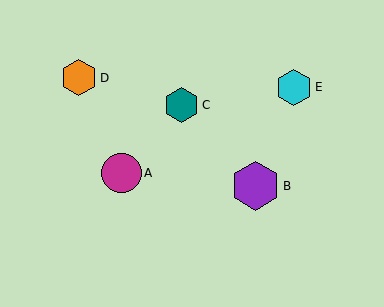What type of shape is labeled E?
Shape E is a cyan hexagon.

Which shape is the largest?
The purple hexagon (labeled B) is the largest.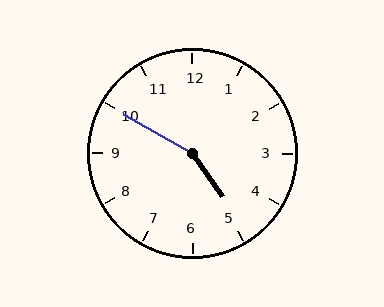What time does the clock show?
4:50.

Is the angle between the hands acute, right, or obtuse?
It is obtuse.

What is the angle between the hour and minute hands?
Approximately 155 degrees.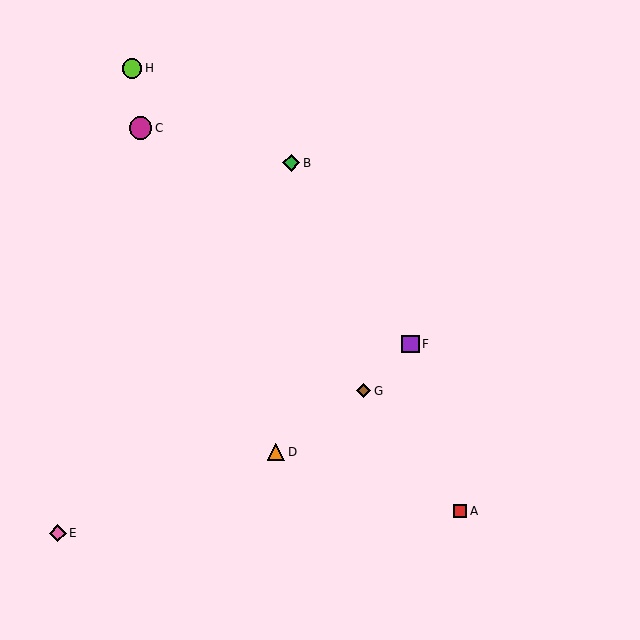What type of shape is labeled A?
Shape A is a red square.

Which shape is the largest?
The magenta circle (labeled C) is the largest.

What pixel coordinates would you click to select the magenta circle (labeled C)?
Click at (140, 128) to select the magenta circle C.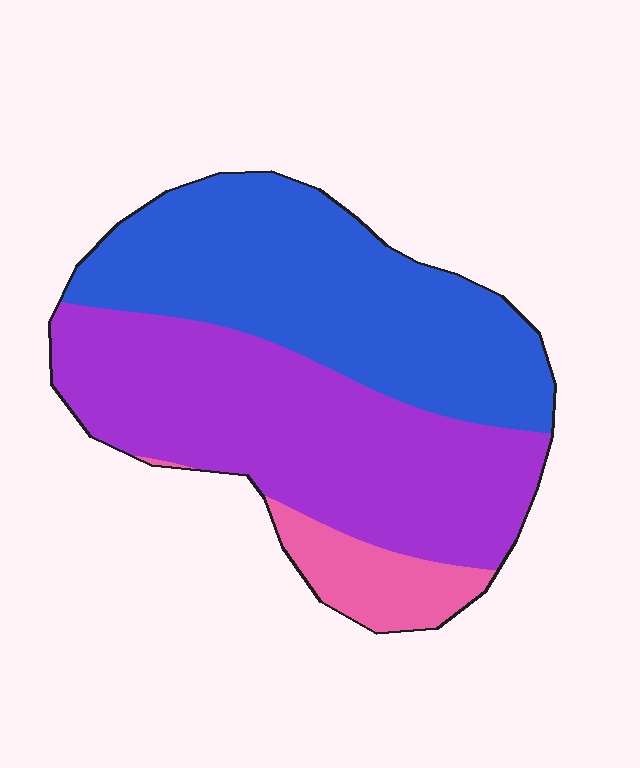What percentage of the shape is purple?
Purple covers about 45% of the shape.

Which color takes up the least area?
Pink, at roughly 10%.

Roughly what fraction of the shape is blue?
Blue takes up between a quarter and a half of the shape.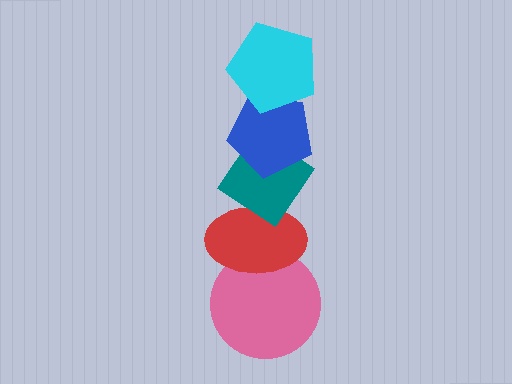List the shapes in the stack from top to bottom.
From top to bottom: the cyan pentagon, the blue pentagon, the teal diamond, the red ellipse, the pink circle.